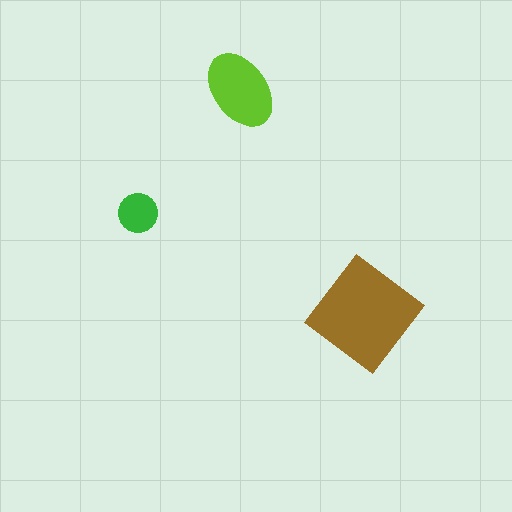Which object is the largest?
The brown diamond.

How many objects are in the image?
There are 3 objects in the image.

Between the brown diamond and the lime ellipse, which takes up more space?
The brown diamond.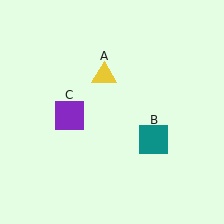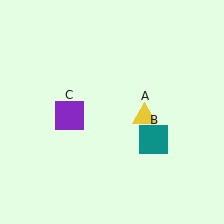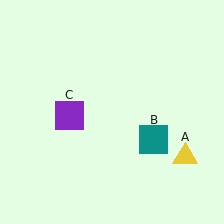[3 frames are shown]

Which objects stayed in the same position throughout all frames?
Teal square (object B) and purple square (object C) remained stationary.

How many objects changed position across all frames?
1 object changed position: yellow triangle (object A).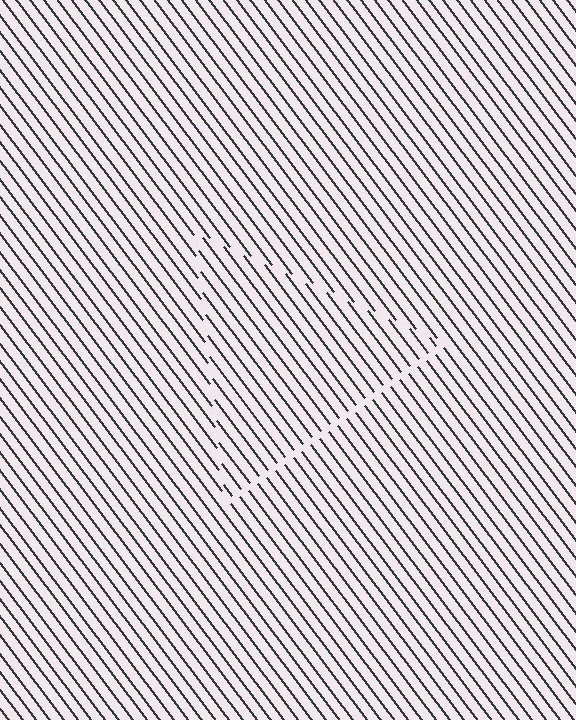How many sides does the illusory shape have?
3 sides — the line-ends trace a triangle.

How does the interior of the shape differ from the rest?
The interior of the shape contains the same grating, shifted by half a period — the contour is defined by the phase discontinuity where line-ends from the inner and outer gratings abut.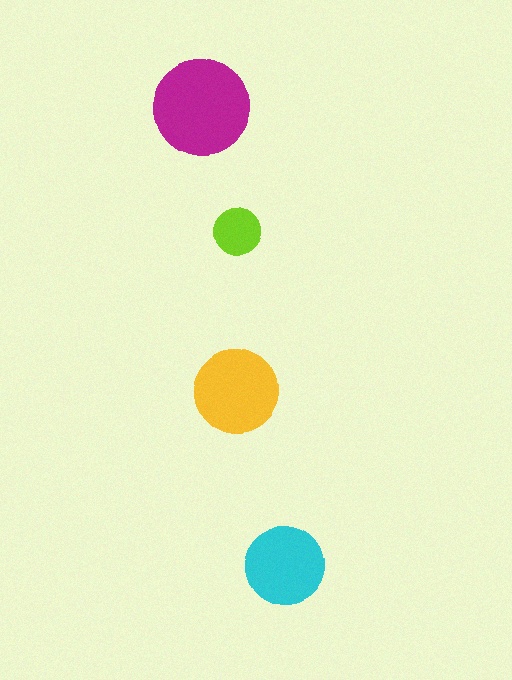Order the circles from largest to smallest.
the magenta one, the yellow one, the cyan one, the lime one.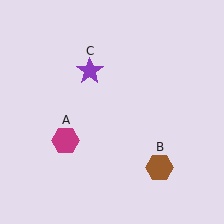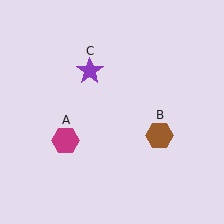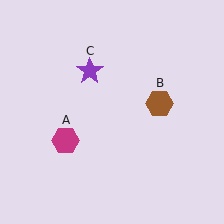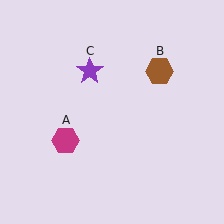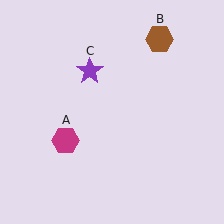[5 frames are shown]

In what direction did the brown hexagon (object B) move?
The brown hexagon (object B) moved up.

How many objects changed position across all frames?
1 object changed position: brown hexagon (object B).